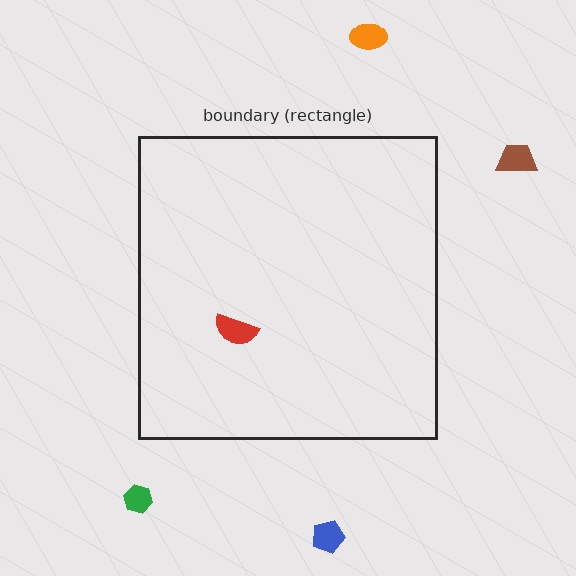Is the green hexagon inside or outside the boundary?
Outside.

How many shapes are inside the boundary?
1 inside, 4 outside.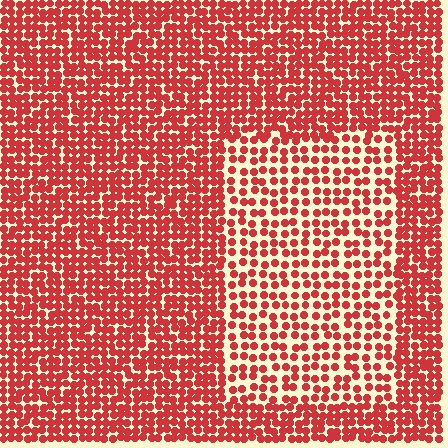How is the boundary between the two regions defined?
The boundary is defined by a change in element density (approximately 1.8x ratio). All elements are the same color, size, and shape.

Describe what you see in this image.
The image contains small red elements arranged at two different densities. A rectangle-shaped region is visible where the elements are less densely packed than the surrounding area.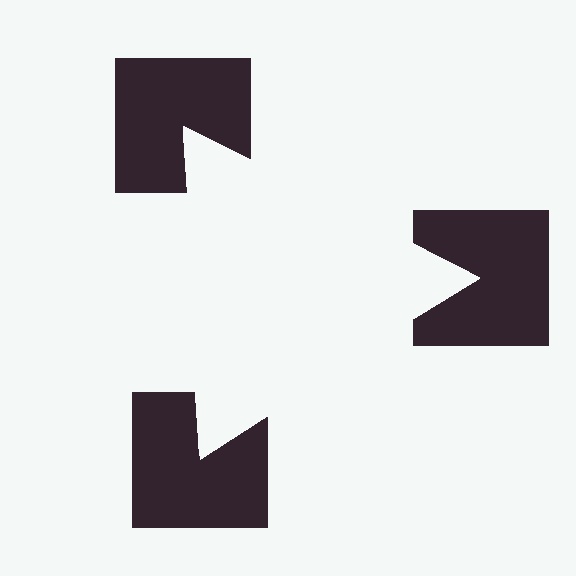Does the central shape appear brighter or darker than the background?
It typically appears slightly brighter than the background, even though no actual brightness change is drawn.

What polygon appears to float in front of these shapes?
An illusory triangle — its edges are inferred from the aligned wedge cuts in the notched squares, not physically drawn.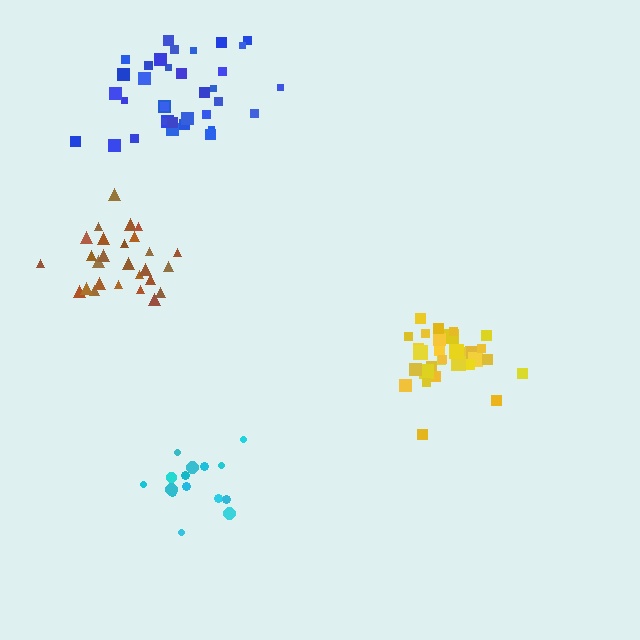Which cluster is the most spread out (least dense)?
Blue.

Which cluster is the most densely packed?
Yellow.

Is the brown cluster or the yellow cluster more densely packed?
Yellow.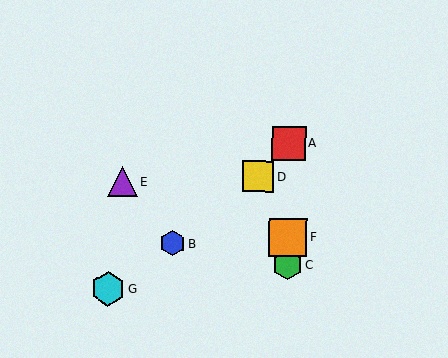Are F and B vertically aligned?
No, F is at x≈288 and B is at x≈173.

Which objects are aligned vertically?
Objects A, C, F are aligned vertically.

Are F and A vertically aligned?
Yes, both are at x≈288.